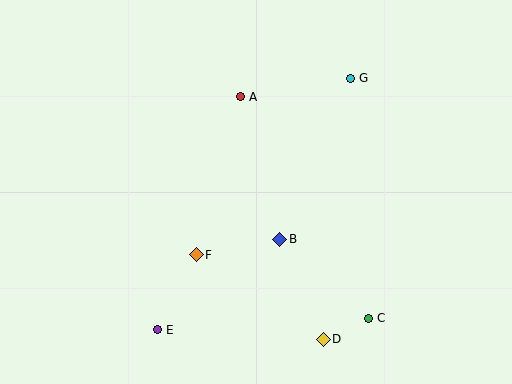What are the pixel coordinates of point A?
Point A is at (240, 97).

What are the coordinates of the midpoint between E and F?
The midpoint between E and F is at (177, 292).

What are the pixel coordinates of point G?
Point G is at (350, 78).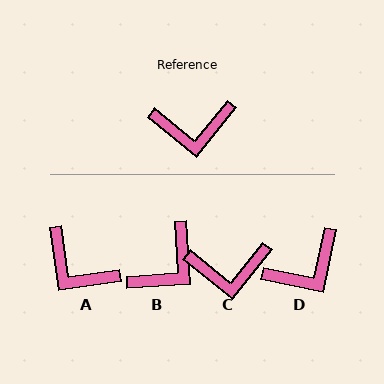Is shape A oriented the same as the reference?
No, it is off by about 43 degrees.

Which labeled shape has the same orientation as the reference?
C.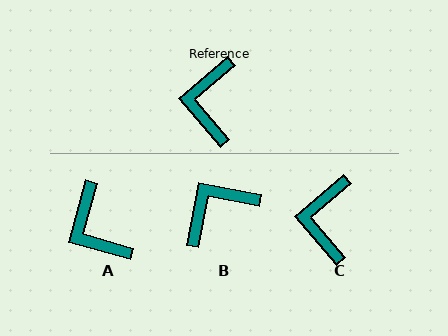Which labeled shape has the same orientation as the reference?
C.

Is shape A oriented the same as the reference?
No, it is off by about 34 degrees.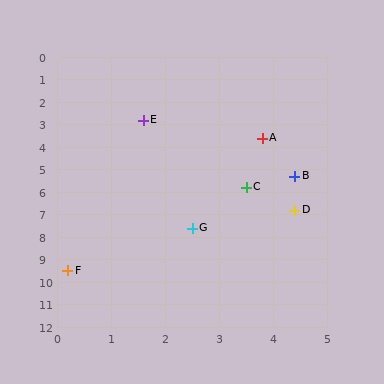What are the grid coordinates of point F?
Point F is at approximately (0.2, 9.5).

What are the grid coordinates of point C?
Point C is at approximately (3.5, 5.8).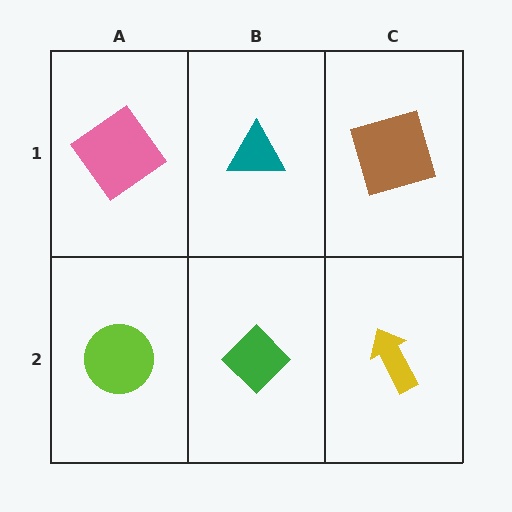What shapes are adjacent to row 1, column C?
A yellow arrow (row 2, column C), a teal triangle (row 1, column B).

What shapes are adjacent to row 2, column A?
A pink diamond (row 1, column A), a green diamond (row 2, column B).